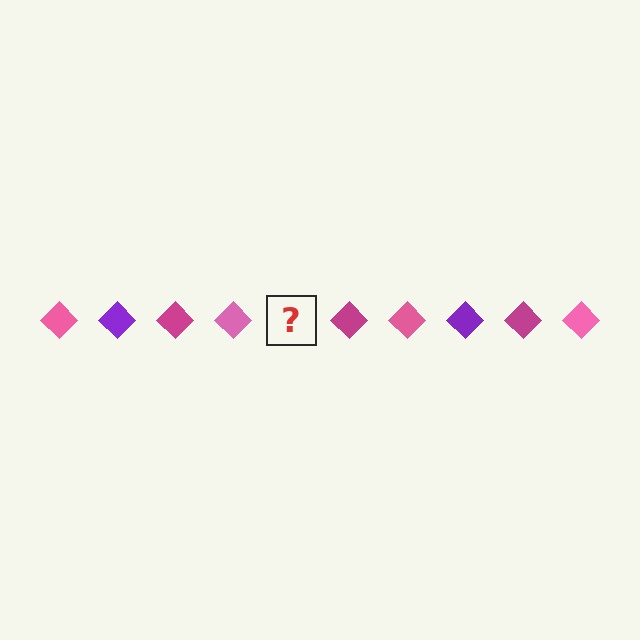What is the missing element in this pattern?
The missing element is a purple diamond.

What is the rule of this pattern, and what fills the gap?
The rule is that the pattern cycles through pink, purple, magenta diamonds. The gap should be filled with a purple diamond.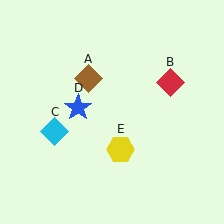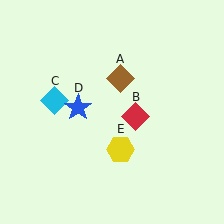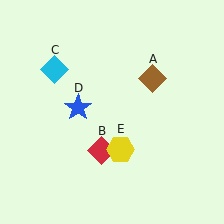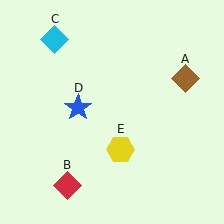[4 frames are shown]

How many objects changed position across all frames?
3 objects changed position: brown diamond (object A), red diamond (object B), cyan diamond (object C).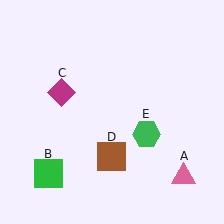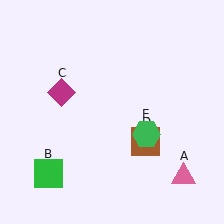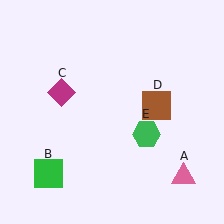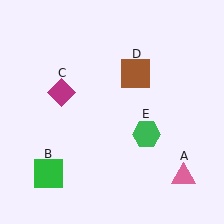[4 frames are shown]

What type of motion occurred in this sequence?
The brown square (object D) rotated counterclockwise around the center of the scene.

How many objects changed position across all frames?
1 object changed position: brown square (object D).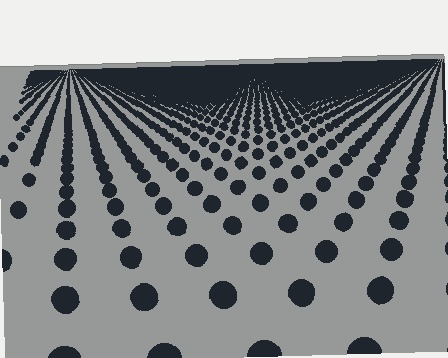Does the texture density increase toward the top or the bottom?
Density increases toward the top.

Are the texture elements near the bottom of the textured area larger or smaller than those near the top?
Larger. Near the bottom, elements are closer to the viewer and appear at a bigger on-screen size.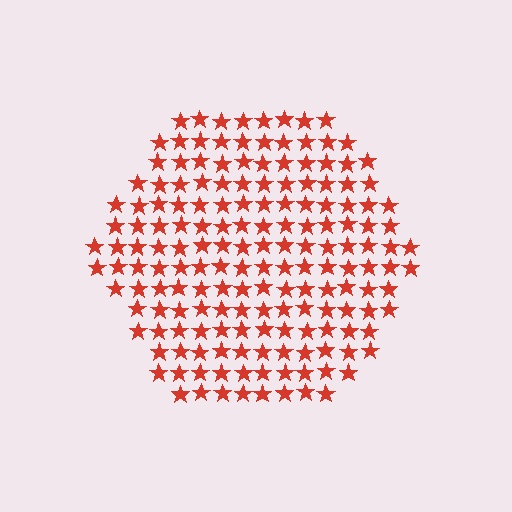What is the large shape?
The large shape is a hexagon.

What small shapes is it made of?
It is made of small stars.